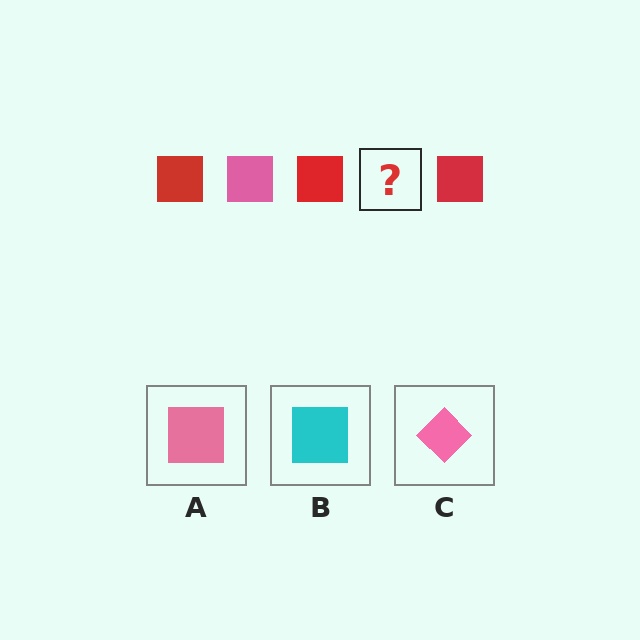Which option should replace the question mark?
Option A.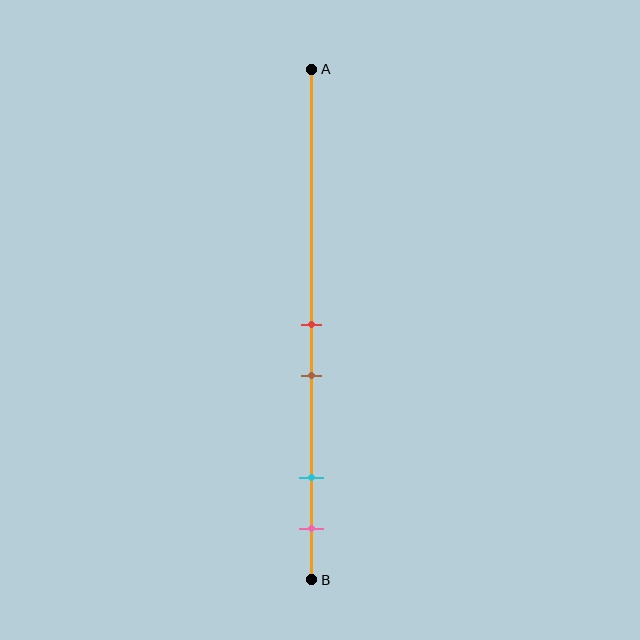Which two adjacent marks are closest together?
The red and brown marks are the closest adjacent pair.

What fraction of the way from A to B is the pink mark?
The pink mark is approximately 90% (0.9) of the way from A to B.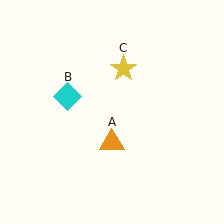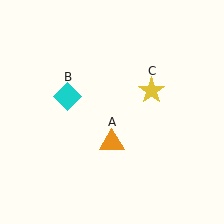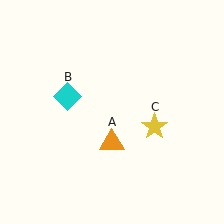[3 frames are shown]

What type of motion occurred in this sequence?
The yellow star (object C) rotated clockwise around the center of the scene.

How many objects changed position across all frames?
1 object changed position: yellow star (object C).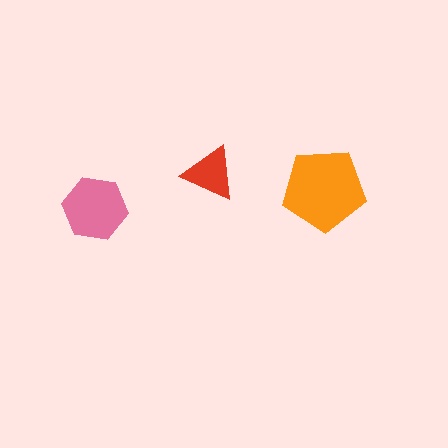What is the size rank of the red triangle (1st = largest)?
3rd.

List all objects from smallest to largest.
The red triangle, the pink hexagon, the orange pentagon.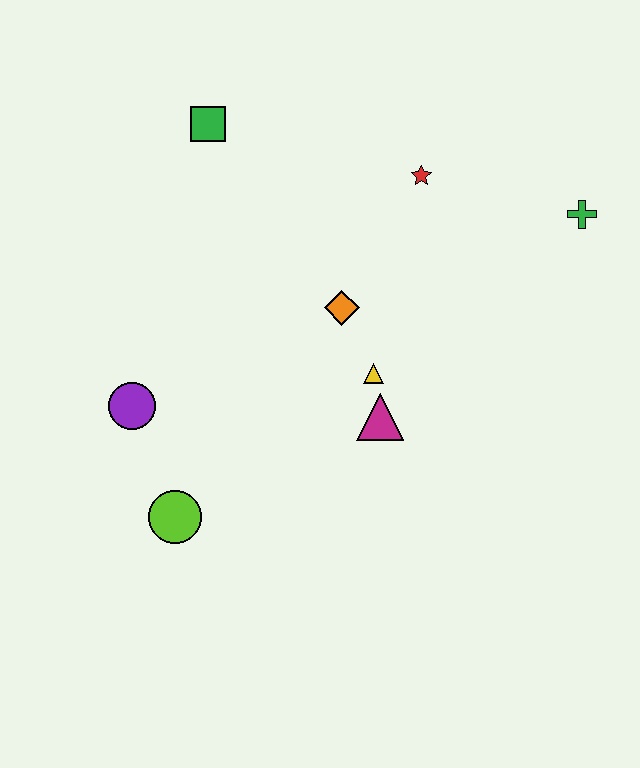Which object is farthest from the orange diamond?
The lime circle is farthest from the orange diamond.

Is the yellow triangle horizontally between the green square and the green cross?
Yes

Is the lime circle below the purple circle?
Yes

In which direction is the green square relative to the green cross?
The green square is to the left of the green cross.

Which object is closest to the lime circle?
The purple circle is closest to the lime circle.